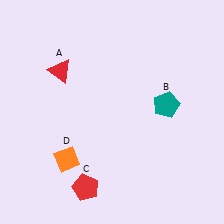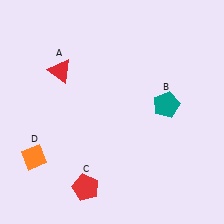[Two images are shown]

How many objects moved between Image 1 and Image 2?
1 object moved between the two images.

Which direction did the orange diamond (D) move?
The orange diamond (D) moved left.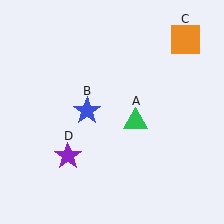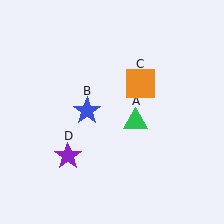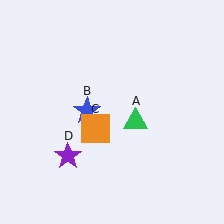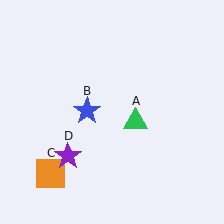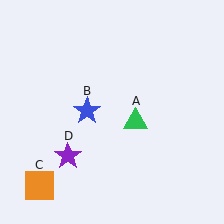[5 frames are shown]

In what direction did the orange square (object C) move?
The orange square (object C) moved down and to the left.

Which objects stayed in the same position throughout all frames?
Green triangle (object A) and blue star (object B) and purple star (object D) remained stationary.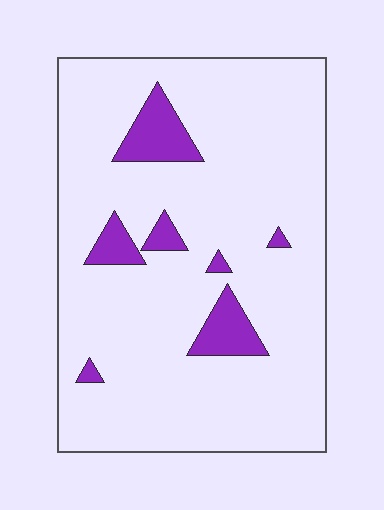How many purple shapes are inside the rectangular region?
7.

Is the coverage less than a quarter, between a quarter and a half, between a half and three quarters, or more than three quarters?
Less than a quarter.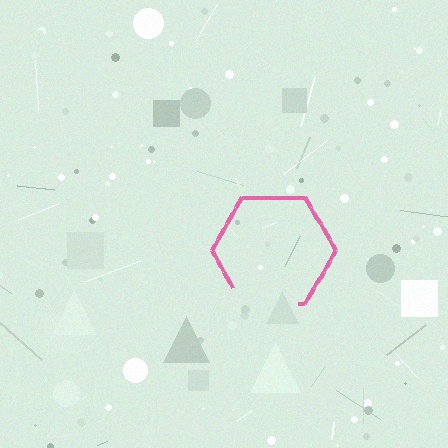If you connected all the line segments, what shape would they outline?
They would outline a hexagon.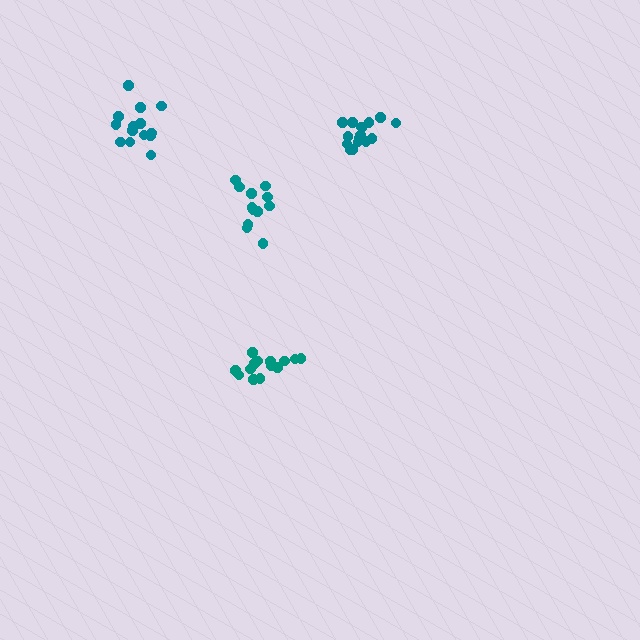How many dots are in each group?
Group 1: 14 dots, Group 2: 14 dots, Group 3: 12 dots, Group 4: 16 dots (56 total).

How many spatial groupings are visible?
There are 4 spatial groupings.